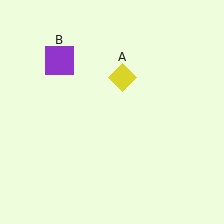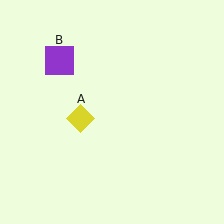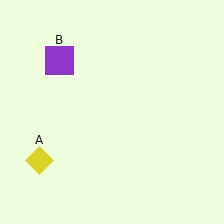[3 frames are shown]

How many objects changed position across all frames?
1 object changed position: yellow diamond (object A).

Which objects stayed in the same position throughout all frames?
Purple square (object B) remained stationary.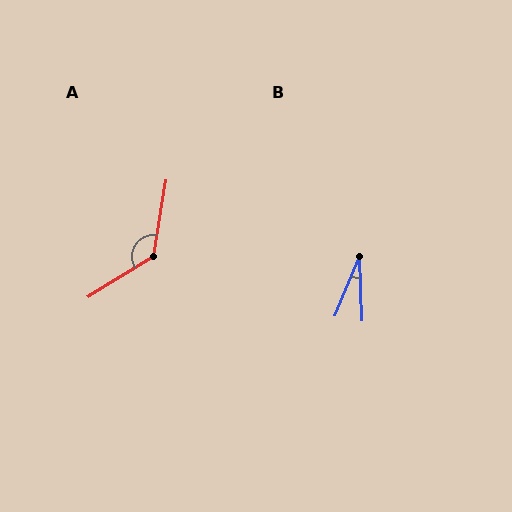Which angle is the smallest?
B, at approximately 24 degrees.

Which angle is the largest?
A, at approximately 131 degrees.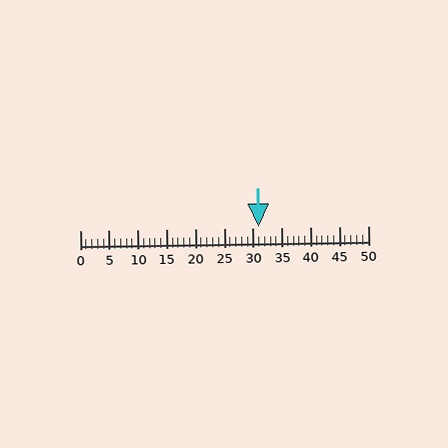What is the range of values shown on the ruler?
The ruler shows values from 0 to 50.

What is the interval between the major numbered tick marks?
The major tick marks are spaced 5 units apart.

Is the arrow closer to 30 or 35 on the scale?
The arrow is closer to 30.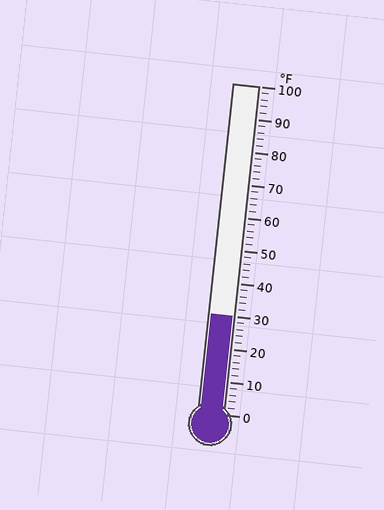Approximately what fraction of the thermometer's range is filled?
The thermometer is filled to approximately 30% of its range.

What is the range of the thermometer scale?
The thermometer scale ranges from 0°F to 100°F.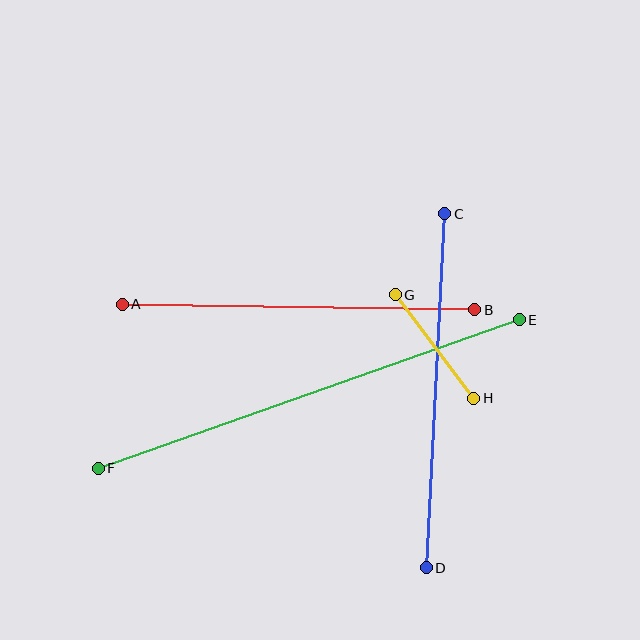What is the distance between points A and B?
The distance is approximately 352 pixels.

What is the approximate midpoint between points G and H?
The midpoint is at approximately (434, 347) pixels.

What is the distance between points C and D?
The distance is approximately 354 pixels.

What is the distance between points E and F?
The distance is approximately 446 pixels.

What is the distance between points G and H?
The distance is approximately 130 pixels.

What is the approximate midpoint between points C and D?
The midpoint is at approximately (436, 391) pixels.